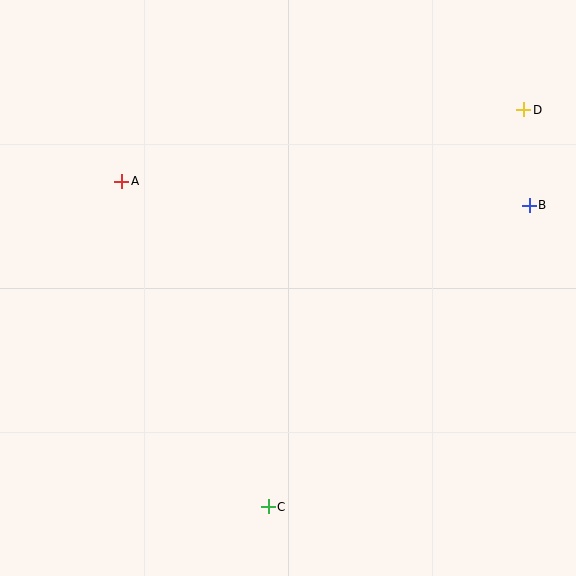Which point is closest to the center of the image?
Point A at (122, 181) is closest to the center.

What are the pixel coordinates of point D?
Point D is at (524, 110).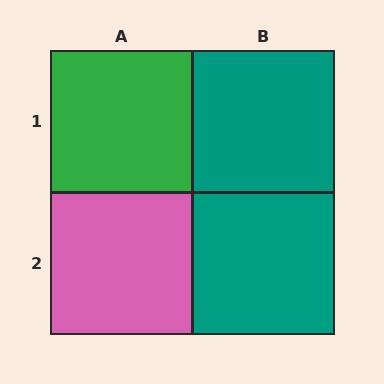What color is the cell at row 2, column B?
Teal.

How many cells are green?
1 cell is green.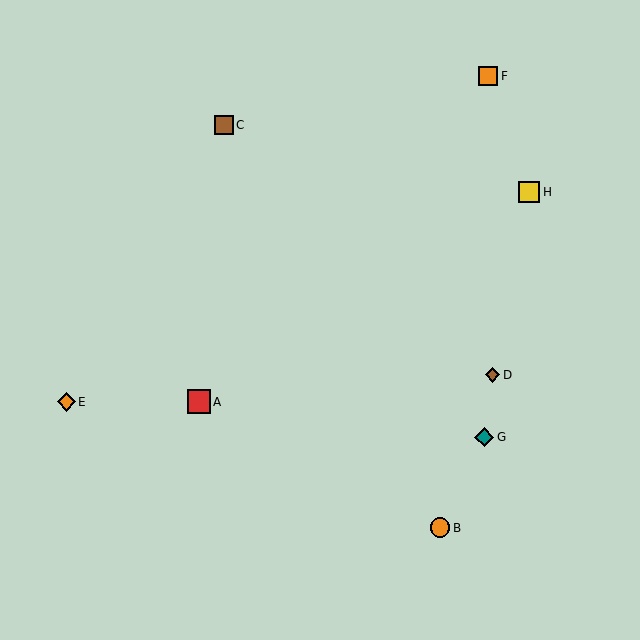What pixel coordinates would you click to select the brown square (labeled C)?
Click at (224, 125) to select the brown square C.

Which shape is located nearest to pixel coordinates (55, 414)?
The orange diamond (labeled E) at (66, 402) is nearest to that location.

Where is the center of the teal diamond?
The center of the teal diamond is at (484, 437).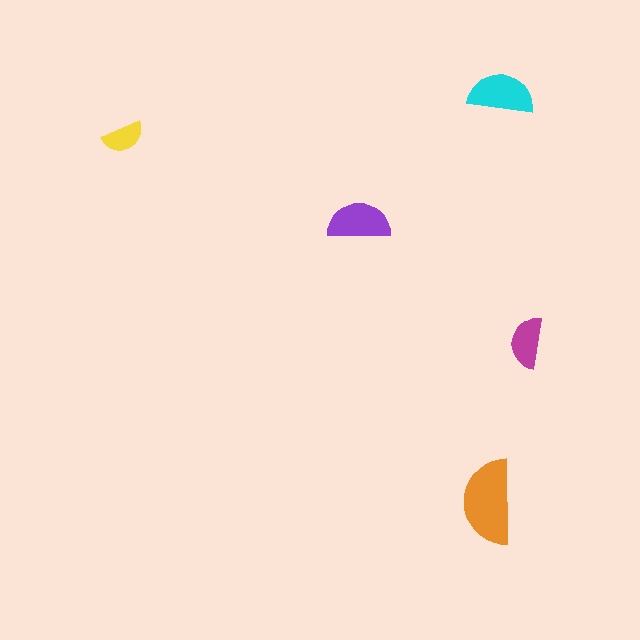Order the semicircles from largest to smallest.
the orange one, the cyan one, the purple one, the magenta one, the yellow one.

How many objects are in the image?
There are 5 objects in the image.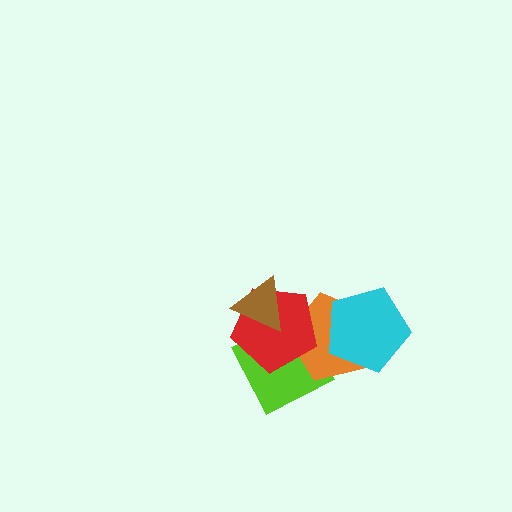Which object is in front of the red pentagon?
The brown triangle is in front of the red pentagon.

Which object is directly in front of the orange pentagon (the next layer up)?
The red pentagon is directly in front of the orange pentagon.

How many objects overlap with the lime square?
3 objects overlap with the lime square.